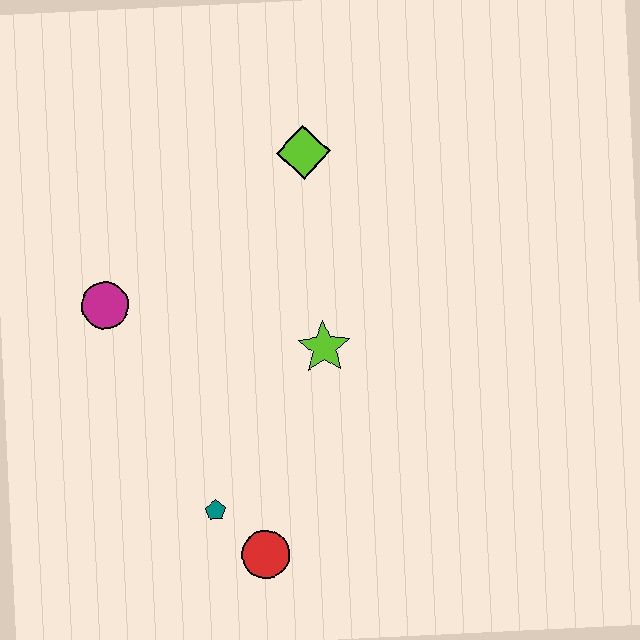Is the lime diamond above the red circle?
Yes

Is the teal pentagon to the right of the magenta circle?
Yes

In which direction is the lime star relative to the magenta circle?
The lime star is to the right of the magenta circle.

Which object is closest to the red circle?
The teal pentagon is closest to the red circle.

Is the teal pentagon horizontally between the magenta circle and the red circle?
Yes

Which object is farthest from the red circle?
The lime diamond is farthest from the red circle.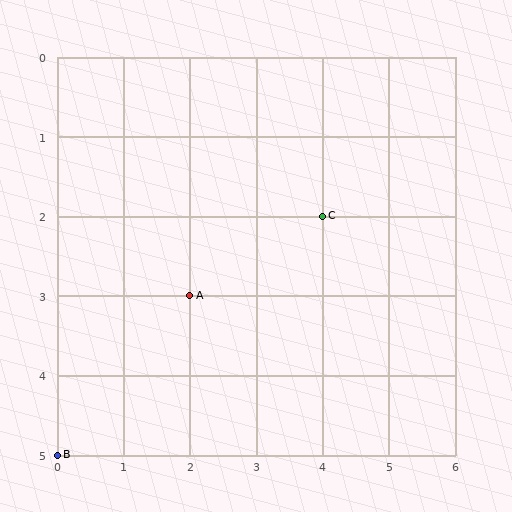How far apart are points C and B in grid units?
Points C and B are 4 columns and 3 rows apart (about 5.0 grid units diagonally).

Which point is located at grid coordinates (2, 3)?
Point A is at (2, 3).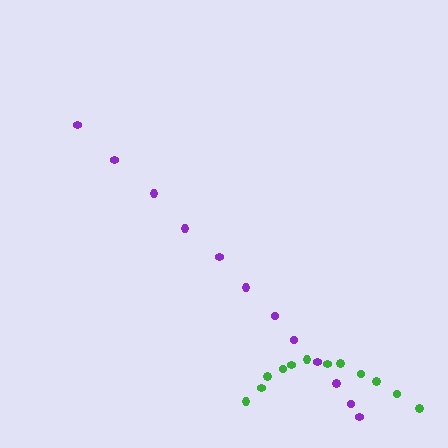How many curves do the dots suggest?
There are 2 distinct paths.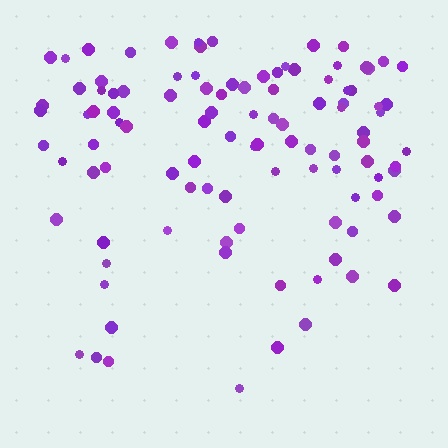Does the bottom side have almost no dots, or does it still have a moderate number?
Still a moderate number, just noticeably fewer than the top.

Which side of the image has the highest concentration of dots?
The top.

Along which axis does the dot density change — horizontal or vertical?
Vertical.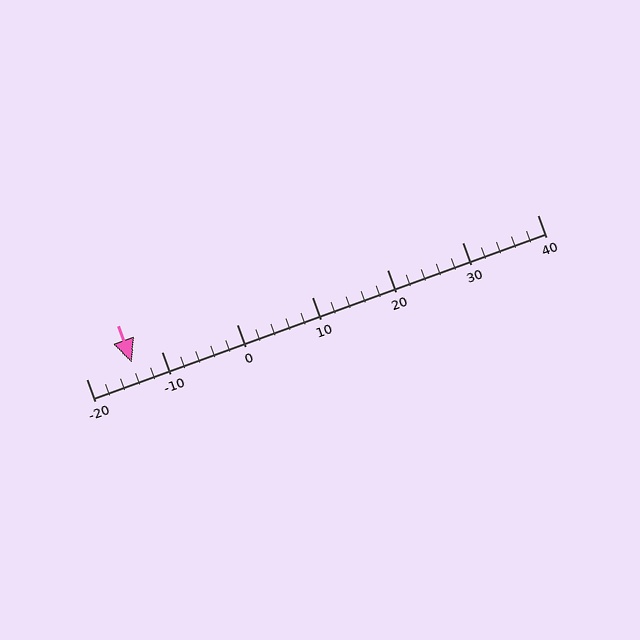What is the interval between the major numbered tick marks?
The major tick marks are spaced 10 units apart.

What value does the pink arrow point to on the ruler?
The pink arrow points to approximately -14.